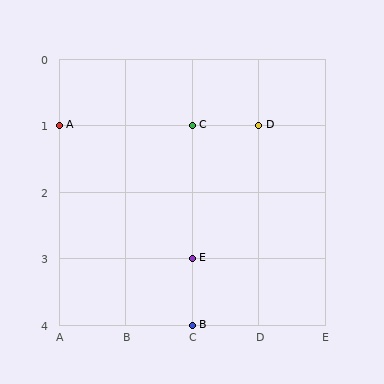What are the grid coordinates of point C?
Point C is at grid coordinates (C, 1).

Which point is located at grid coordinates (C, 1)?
Point C is at (C, 1).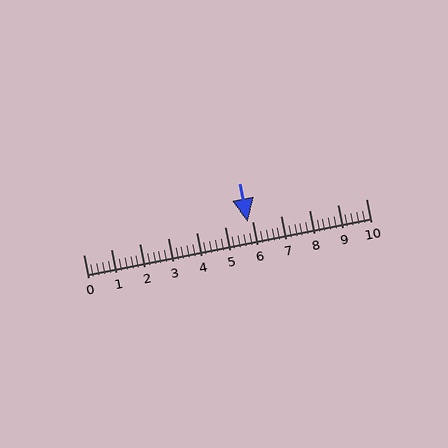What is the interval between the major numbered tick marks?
The major tick marks are spaced 1 units apart.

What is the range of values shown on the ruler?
The ruler shows values from 0 to 10.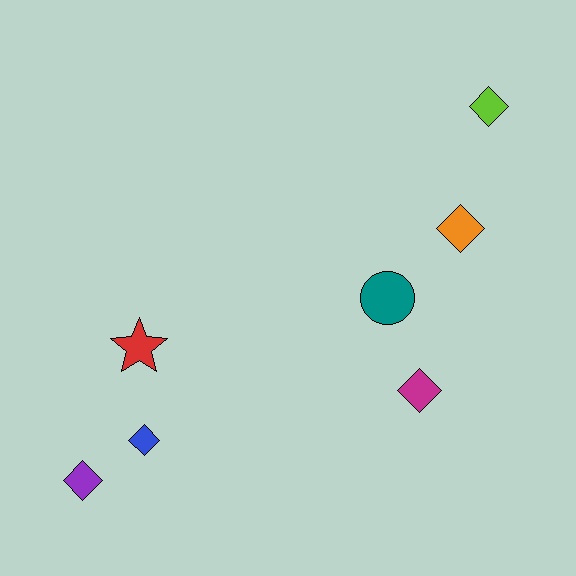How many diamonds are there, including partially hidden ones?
There are 5 diamonds.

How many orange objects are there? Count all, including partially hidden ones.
There is 1 orange object.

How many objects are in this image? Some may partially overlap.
There are 7 objects.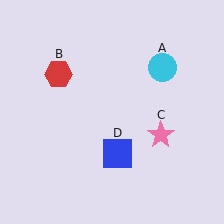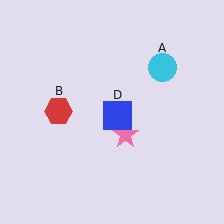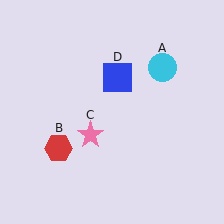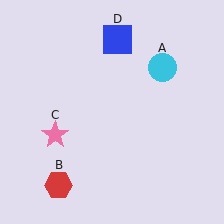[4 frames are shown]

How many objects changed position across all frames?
3 objects changed position: red hexagon (object B), pink star (object C), blue square (object D).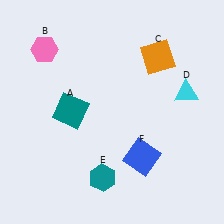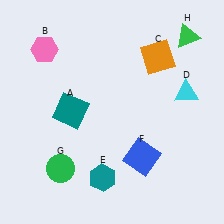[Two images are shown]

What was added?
A green circle (G), a green triangle (H) were added in Image 2.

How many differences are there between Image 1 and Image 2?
There are 2 differences between the two images.